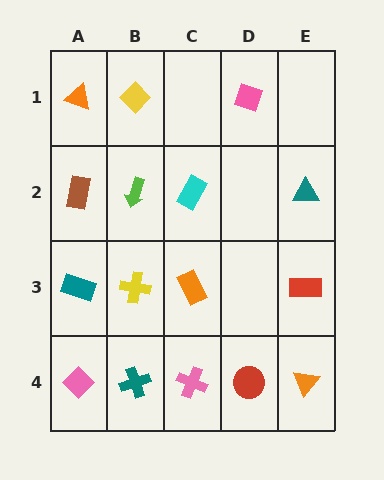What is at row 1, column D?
A pink diamond.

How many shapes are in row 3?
4 shapes.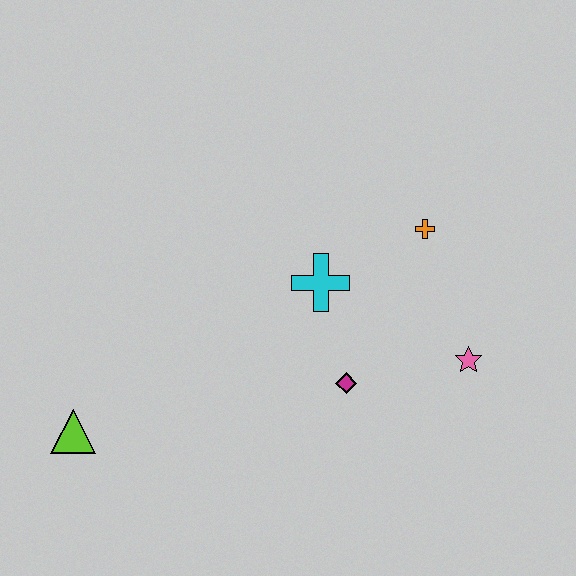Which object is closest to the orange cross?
The cyan cross is closest to the orange cross.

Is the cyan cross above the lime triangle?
Yes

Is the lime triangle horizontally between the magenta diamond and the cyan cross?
No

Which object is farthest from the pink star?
The lime triangle is farthest from the pink star.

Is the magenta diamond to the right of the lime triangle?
Yes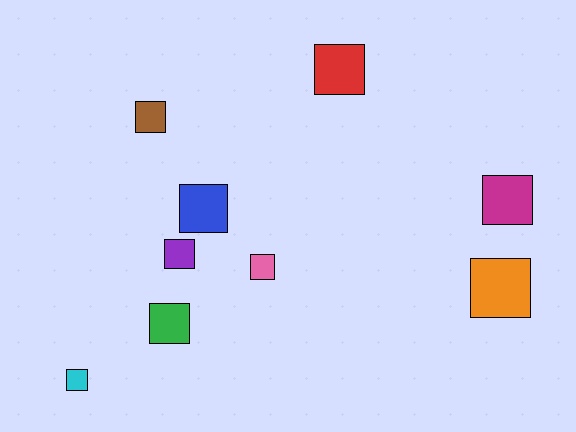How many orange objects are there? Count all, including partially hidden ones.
There is 1 orange object.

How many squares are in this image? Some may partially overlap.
There are 9 squares.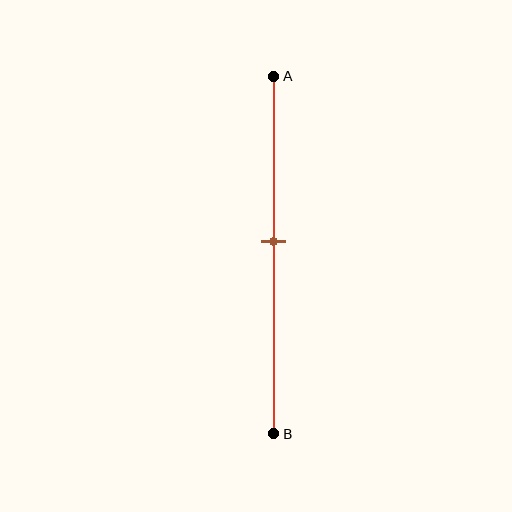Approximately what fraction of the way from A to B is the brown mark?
The brown mark is approximately 45% of the way from A to B.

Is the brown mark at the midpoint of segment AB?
No, the mark is at about 45% from A, not at the 50% midpoint.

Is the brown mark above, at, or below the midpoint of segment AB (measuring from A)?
The brown mark is above the midpoint of segment AB.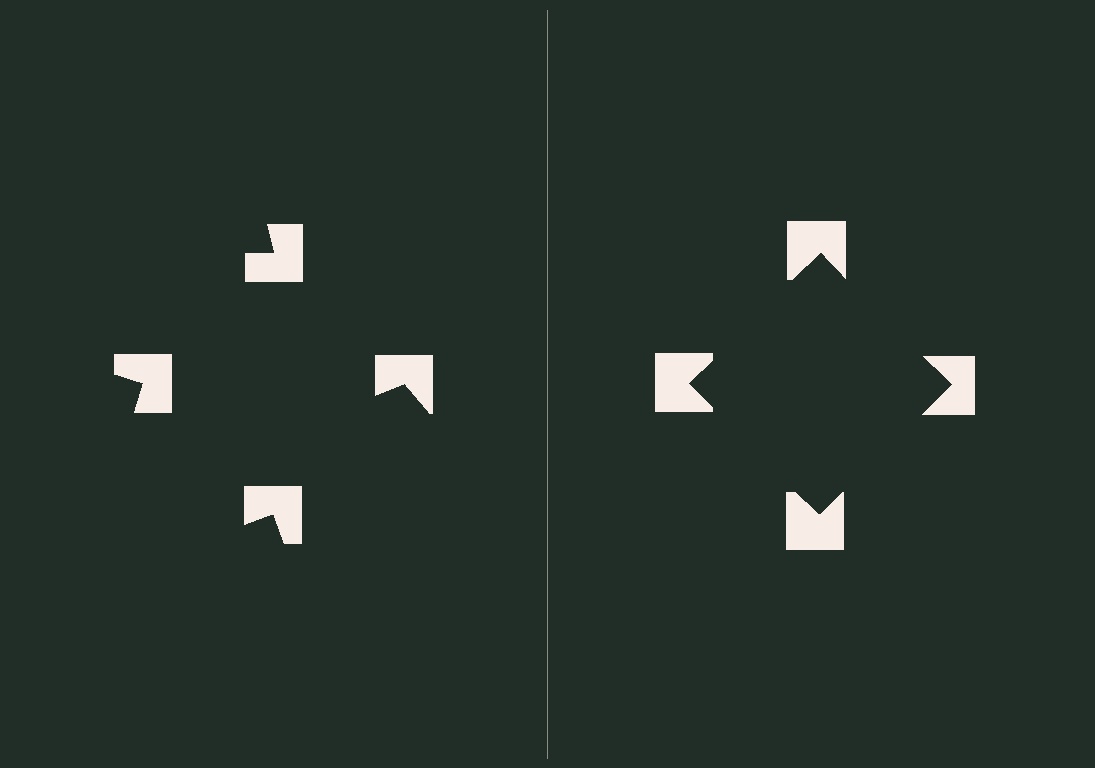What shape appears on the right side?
An illusory square.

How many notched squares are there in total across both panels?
8 — 4 on each side.